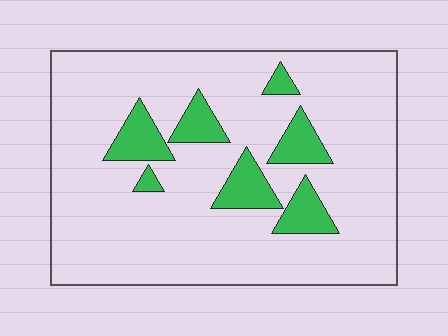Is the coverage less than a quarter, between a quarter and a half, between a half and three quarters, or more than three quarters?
Less than a quarter.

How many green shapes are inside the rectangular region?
7.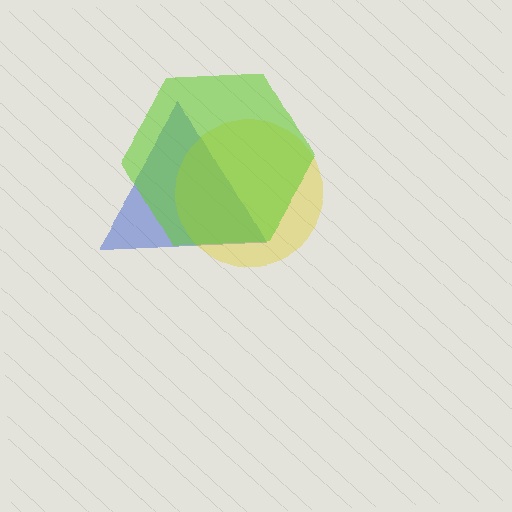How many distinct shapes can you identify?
There are 3 distinct shapes: a blue triangle, a yellow circle, a lime hexagon.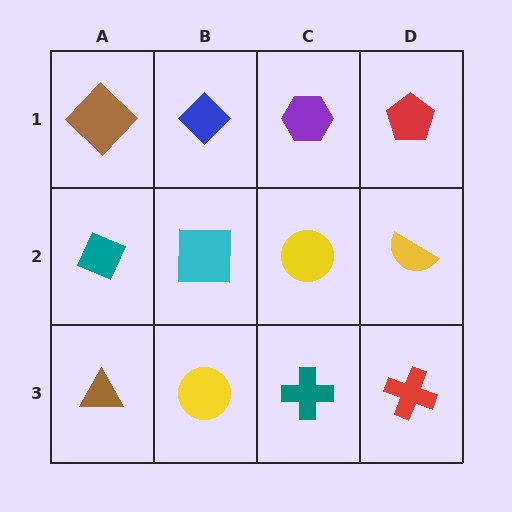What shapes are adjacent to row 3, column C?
A yellow circle (row 2, column C), a yellow circle (row 3, column B), a red cross (row 3, column D).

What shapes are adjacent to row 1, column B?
A cyan square (row 2, column B), a brown diamond (row 1, column A), a purple hexagon (row 1, column C).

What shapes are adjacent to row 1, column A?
A teal diamond (row 2, column A), a blue diamond (row 1, column B).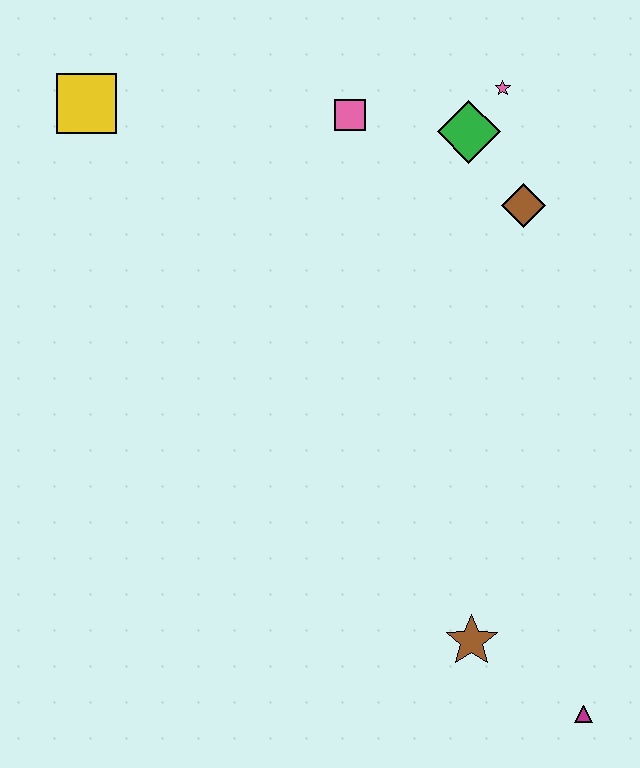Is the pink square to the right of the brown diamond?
No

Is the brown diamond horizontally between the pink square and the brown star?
No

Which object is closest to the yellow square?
The pink square is closest to the yellow square.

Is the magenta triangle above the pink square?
No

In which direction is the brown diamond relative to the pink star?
The brown diamond is below the pink star.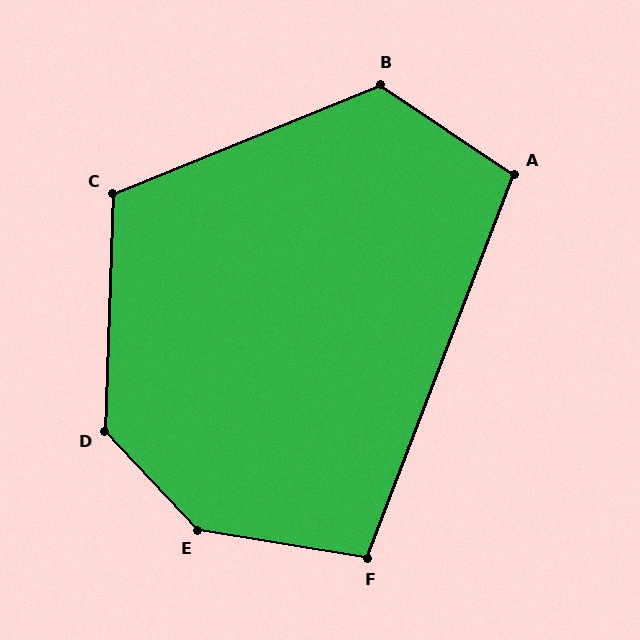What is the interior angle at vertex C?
Approximately 114 degrees (obtuse).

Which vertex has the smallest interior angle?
F, at approximately 101 degrees.